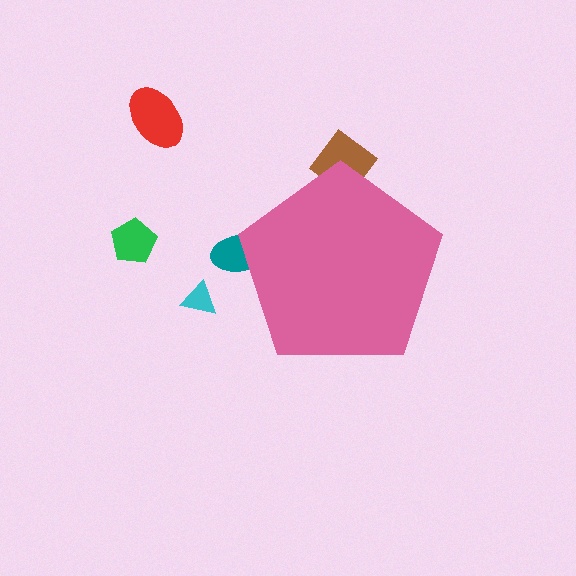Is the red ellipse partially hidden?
No, the red ellipse is fully visible.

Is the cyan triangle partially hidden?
No, the cyan triangle is fully visible.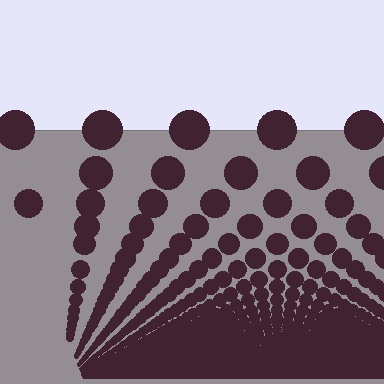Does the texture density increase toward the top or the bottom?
Density increases toward the bottom.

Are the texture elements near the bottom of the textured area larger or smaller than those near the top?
Smaller. The gradient is inverted — elements near the bottom are smaller and denser.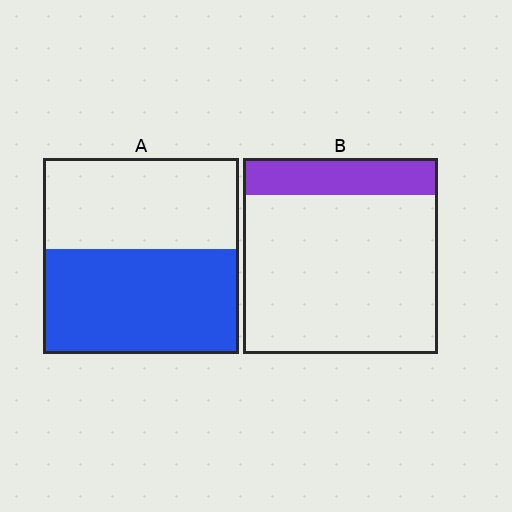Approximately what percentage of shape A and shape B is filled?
A is approximately 55% and B is approximately 20%.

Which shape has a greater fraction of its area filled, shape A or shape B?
Shape A.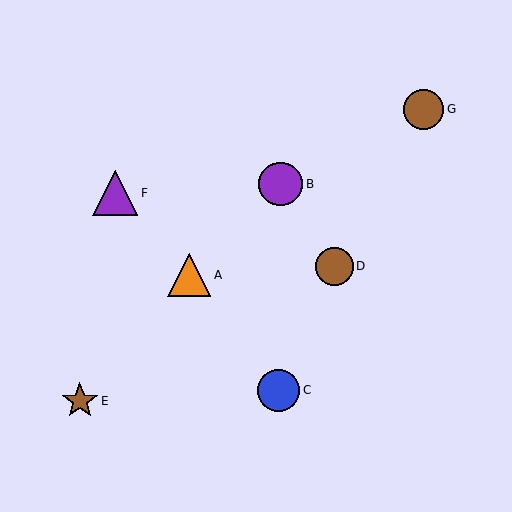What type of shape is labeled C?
Shape C is a blue circle.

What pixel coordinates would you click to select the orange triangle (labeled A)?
Click at (189, 275) to select the orange triangle A.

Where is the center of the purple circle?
The center of the purple circle is at (281, 184).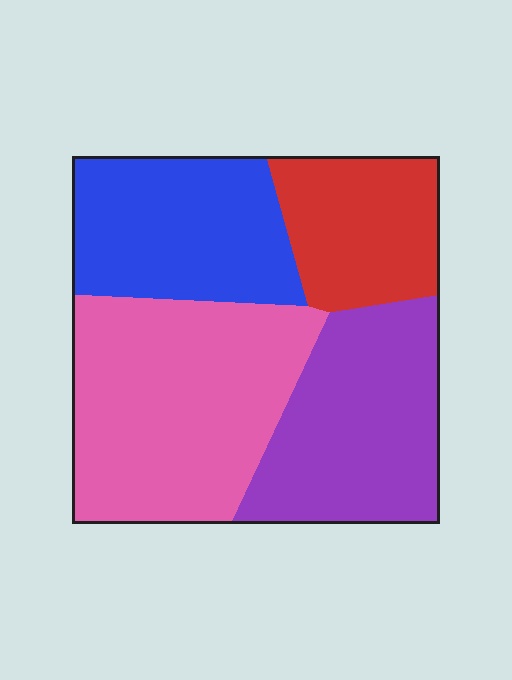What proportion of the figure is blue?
Blue takes up between a sixth and a third of the figure.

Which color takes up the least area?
Red, at roughly 15%.